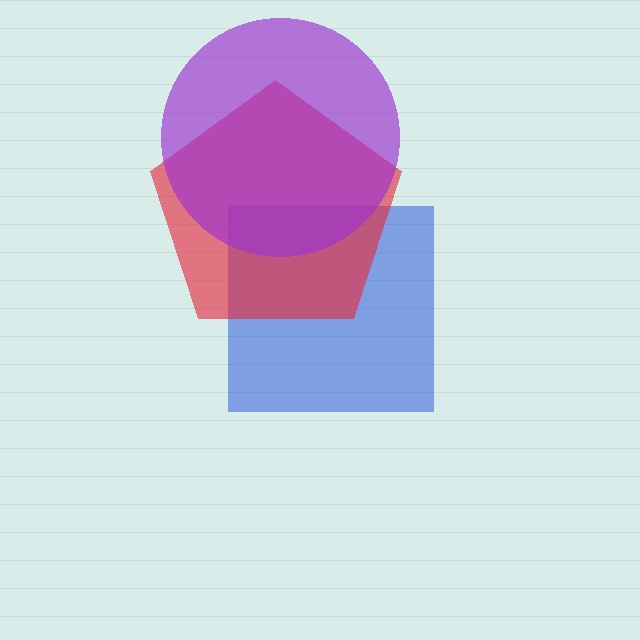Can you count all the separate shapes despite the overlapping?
Yes, there are 3 separate shapes.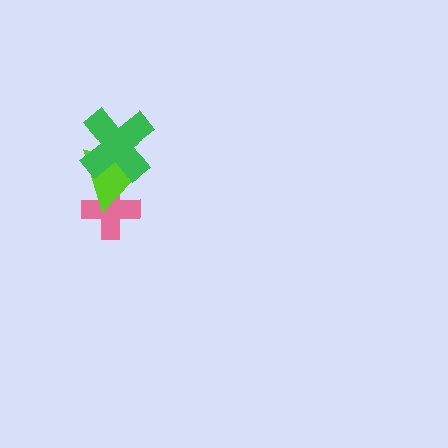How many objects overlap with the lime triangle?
2 objects overlap with the lime triangle.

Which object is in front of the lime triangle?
The green cross is in front of the lime triangle.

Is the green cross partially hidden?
No, no other shape covers it.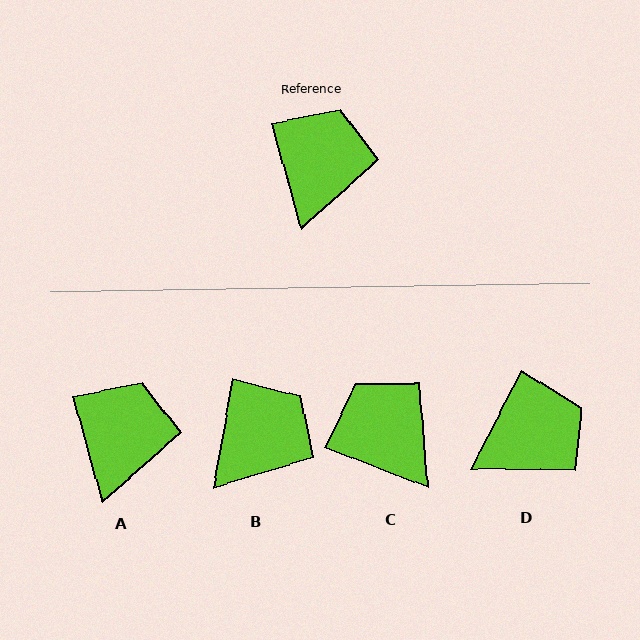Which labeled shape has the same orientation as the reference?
A.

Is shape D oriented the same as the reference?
No, it is off by about 43 degrees.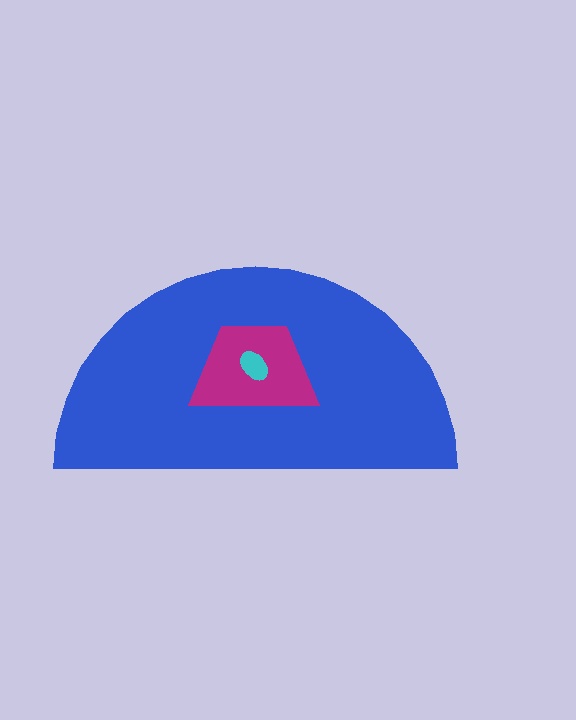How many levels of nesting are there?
3.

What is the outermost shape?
The blue semicircle.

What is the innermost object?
The cyan ellipse.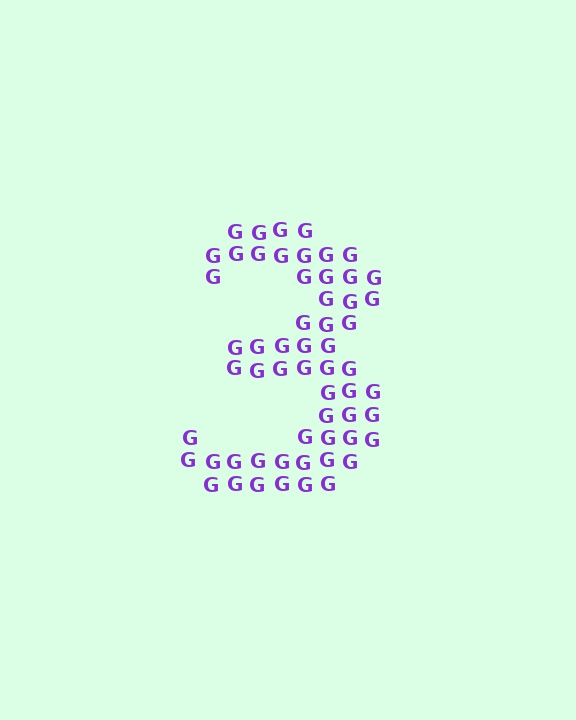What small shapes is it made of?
It is made of small letter G's.